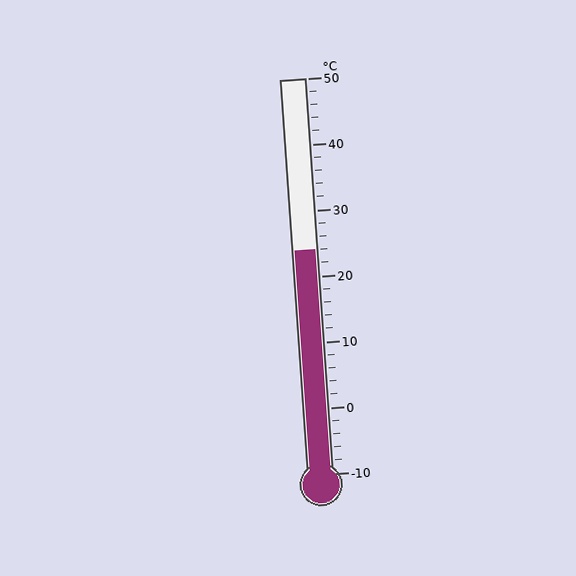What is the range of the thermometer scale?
The thermometer scale ranges from -10°C to 50°C.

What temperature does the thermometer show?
The thermometer shows approximately 24°C.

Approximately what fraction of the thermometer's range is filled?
The thermometer is filled to approximately 55% of its range.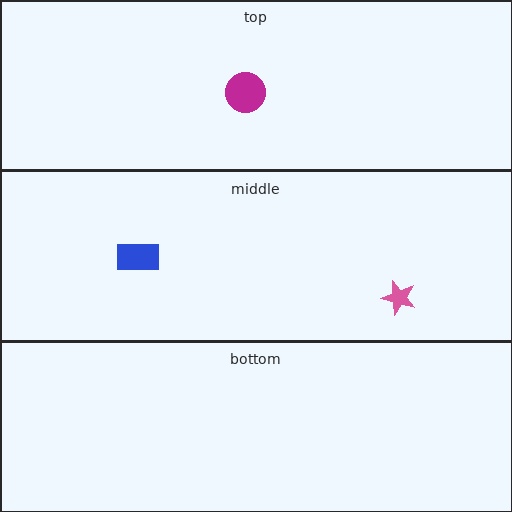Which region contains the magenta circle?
The top region.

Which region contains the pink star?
The middle region.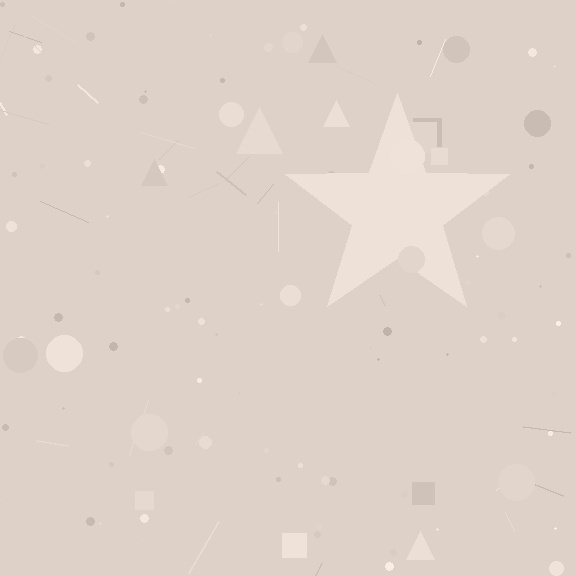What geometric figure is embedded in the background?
A star is embedded in the background.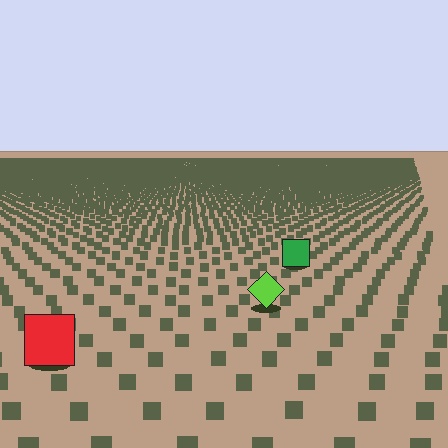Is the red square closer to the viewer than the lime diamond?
Yes. The red square is closer — you can tell from the texture gradient: the ground texture is coarser near it.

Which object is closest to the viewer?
The red square is closest. The texture marks near it are larger and more spread out.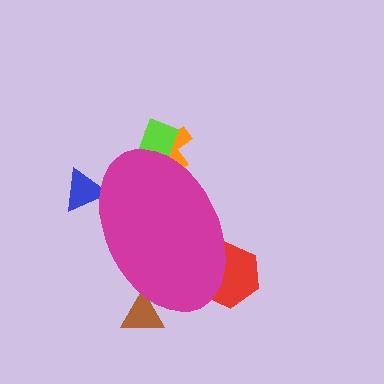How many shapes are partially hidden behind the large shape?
5 shapes are partially hidden.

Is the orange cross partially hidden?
Yes, the orange cross is partially hidden behind the magenta ellipse.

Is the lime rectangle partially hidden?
Yes, the lime rectangle is partially hidden behind the magenta ellipse.